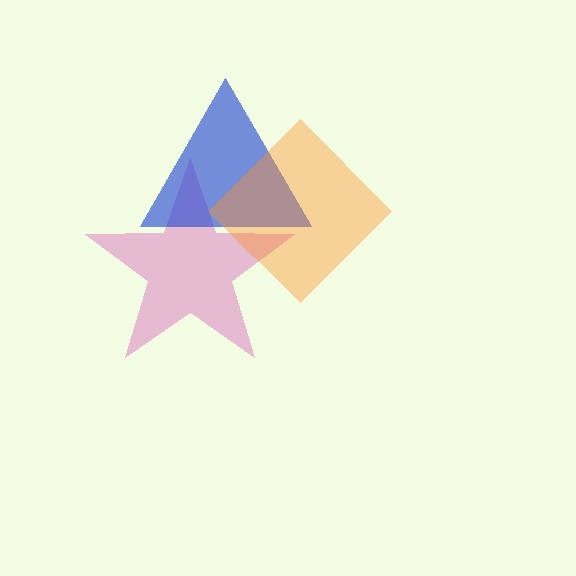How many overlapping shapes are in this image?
There are 3 overlapping shapes in the image.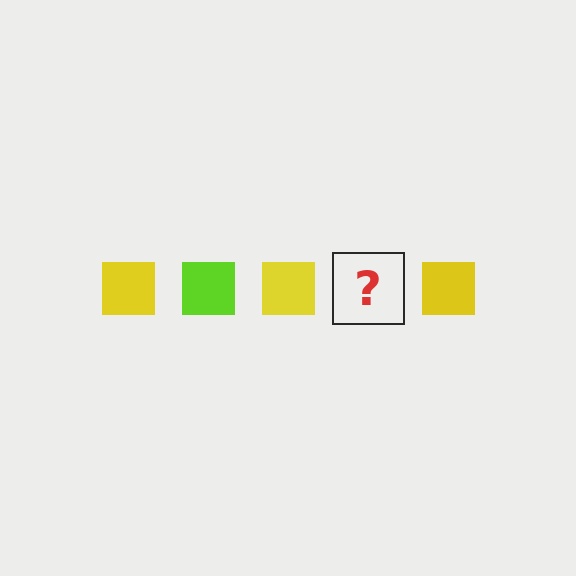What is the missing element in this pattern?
The missing element is a lime square.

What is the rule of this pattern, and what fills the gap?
The rule is that the pattern cycles through yellow, lime squares. The gap should be filled with a lime square.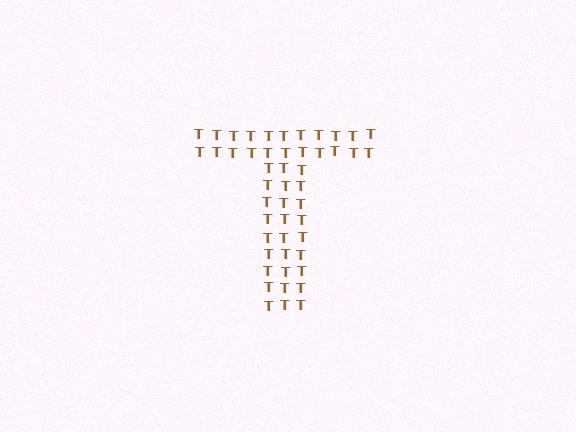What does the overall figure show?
The overall figure shows the letter T.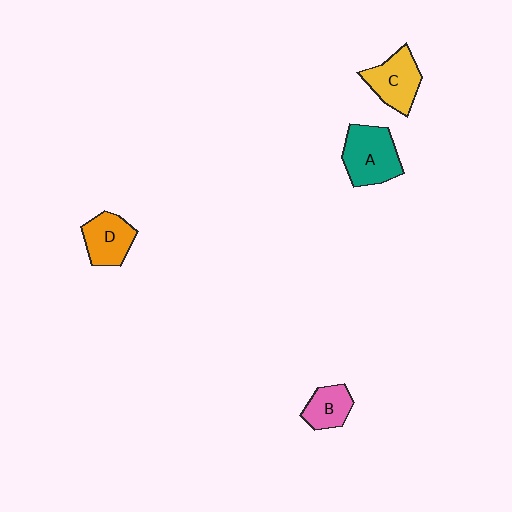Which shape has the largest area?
Shape A (teal).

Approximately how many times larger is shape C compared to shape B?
Approximately 1.4 times.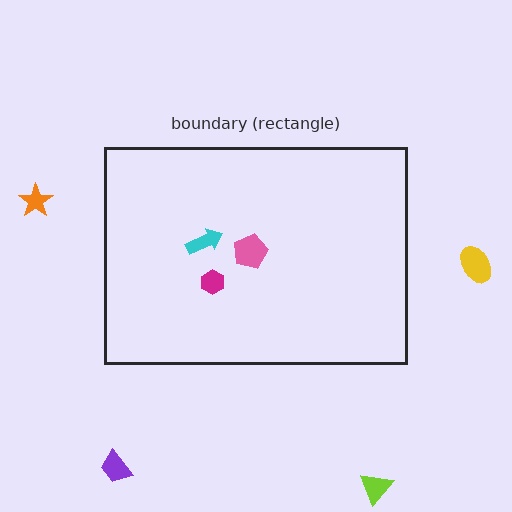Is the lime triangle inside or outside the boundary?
Outside.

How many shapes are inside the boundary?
3 inside, 4 outside.